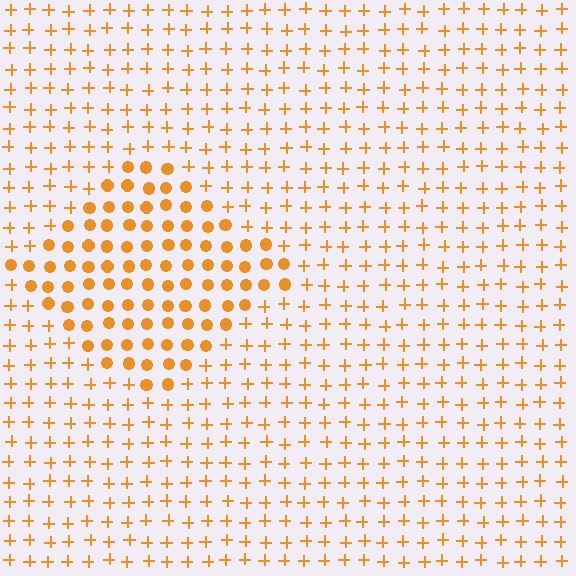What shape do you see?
I see a diamond.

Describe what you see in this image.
The image is filled with small orange elements arranged in a uniform grid. A diamond-shaped region contains circles, while the surrounding area contains plus signs. The boundary is defined purely by the change in element shape.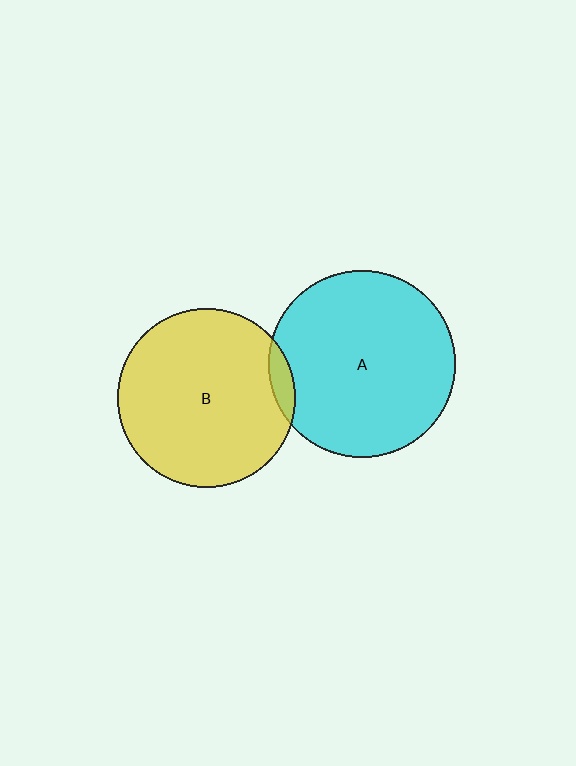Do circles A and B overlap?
Yes.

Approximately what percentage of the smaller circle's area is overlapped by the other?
Approximately 5%.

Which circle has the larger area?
Circle A (cyan).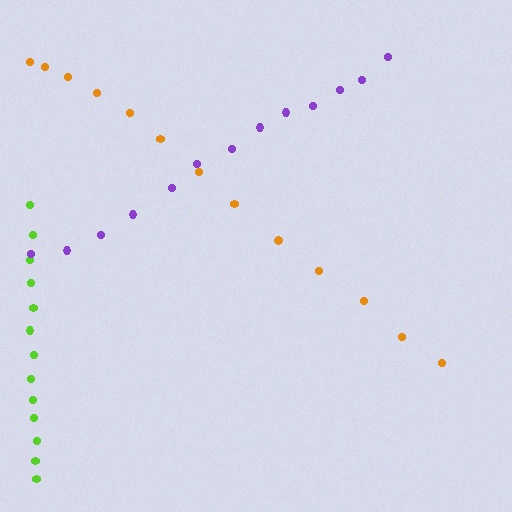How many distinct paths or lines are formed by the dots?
There are 3 distinct paths.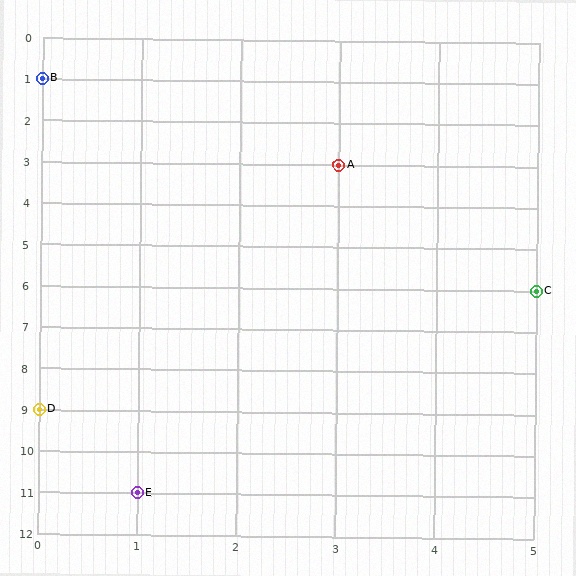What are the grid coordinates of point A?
Point A is at grid coordinates (3, 3).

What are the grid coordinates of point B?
Point B is at grid coordinates (0, 1).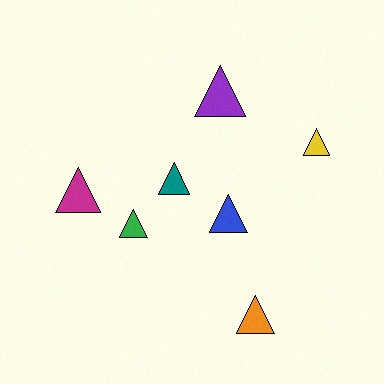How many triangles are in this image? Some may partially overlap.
There are 7 triangles.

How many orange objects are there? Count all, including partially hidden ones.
There is 1 orange object.